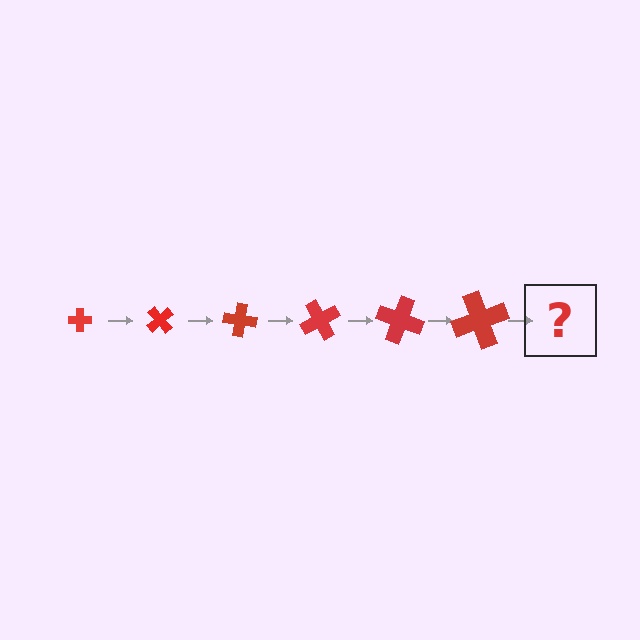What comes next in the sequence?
The next element should be a cross, larger than the previous one and rotated 300 degrees from the start.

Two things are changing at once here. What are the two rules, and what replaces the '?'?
The two rules are that the cross grows larger each step and it rotates 50 degrees each step. The '?' should be a cross, larger than the previous one and rotated 300 degrees from the start.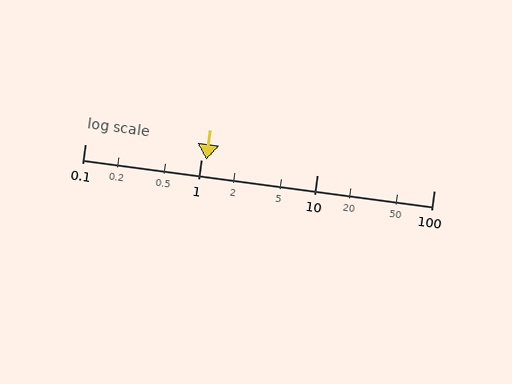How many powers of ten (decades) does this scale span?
The scale spans 3 decades, from 0.1 to 100.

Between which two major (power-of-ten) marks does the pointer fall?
The pointer is between 1 and 10.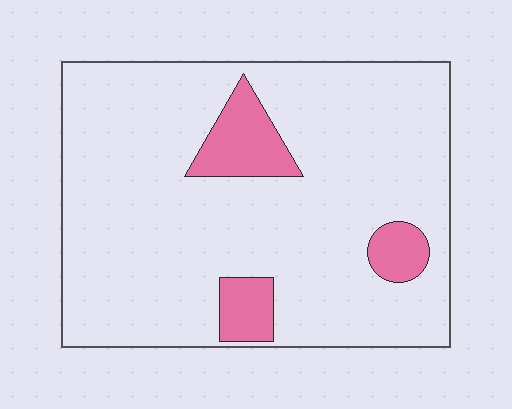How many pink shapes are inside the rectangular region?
3.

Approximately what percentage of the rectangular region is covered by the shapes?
Approximately 10%.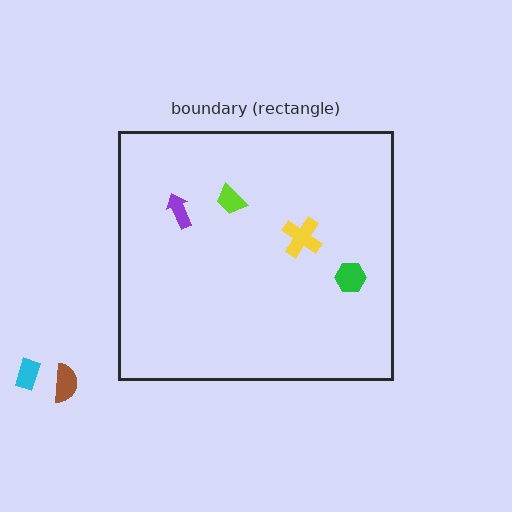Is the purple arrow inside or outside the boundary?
Inside.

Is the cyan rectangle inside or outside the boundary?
Outside.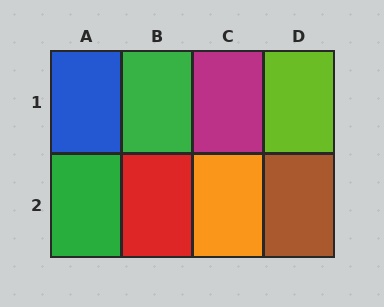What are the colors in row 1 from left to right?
Blue, green, magenta, lime.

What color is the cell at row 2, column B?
Red.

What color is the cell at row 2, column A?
Green.